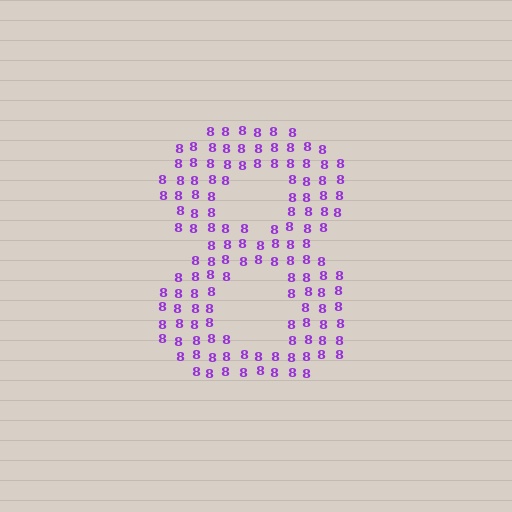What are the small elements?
The small elements are digit 8's.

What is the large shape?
The large shape is the digit 8.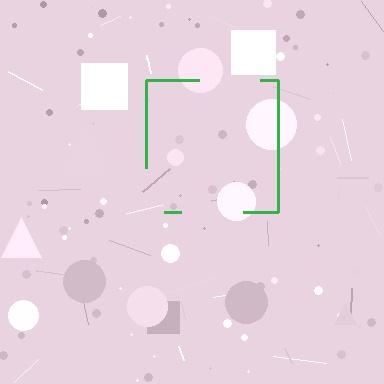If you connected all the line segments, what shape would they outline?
They would outline a square.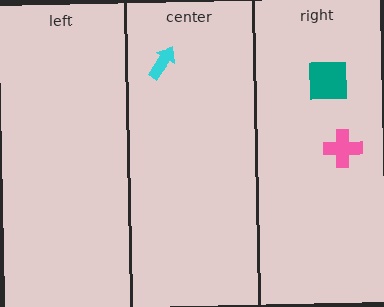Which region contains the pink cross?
The right region.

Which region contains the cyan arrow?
The center region.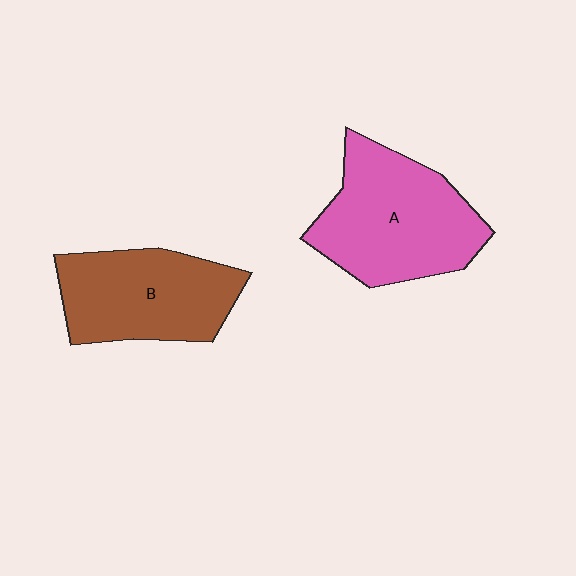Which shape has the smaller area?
Shape B (brown).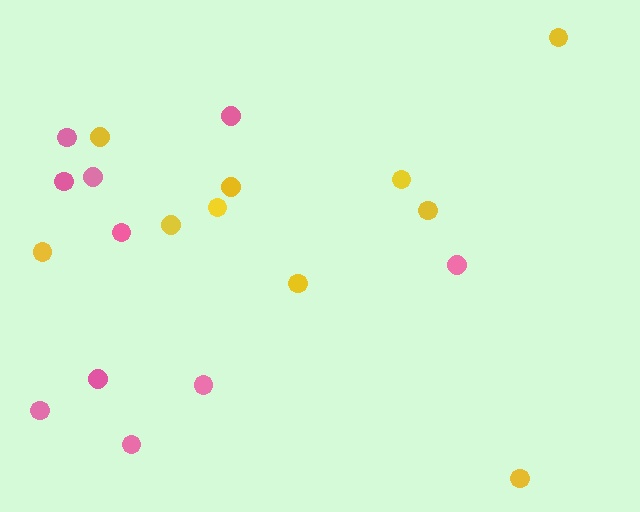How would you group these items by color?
There are 2 groups: one group of yellow circles (10) and one group of pink circles (10).